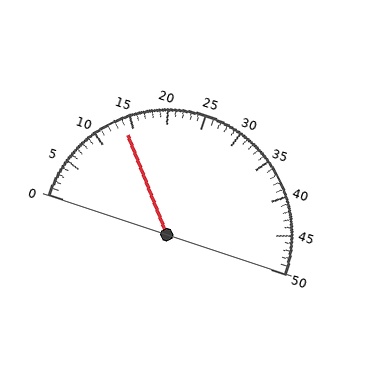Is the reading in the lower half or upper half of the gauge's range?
The reading is in the lower half of the range (0 to 50).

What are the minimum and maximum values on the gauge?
The gauge ranges from 0 to 50.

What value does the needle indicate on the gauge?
The needle indicates approximately 14.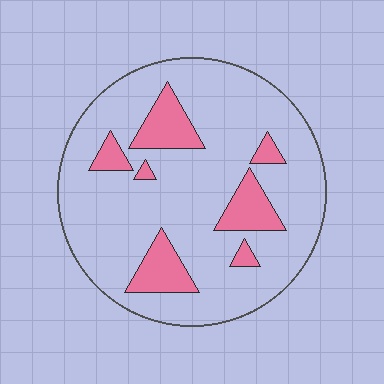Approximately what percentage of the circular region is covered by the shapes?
Approximately 15%.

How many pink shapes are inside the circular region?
7.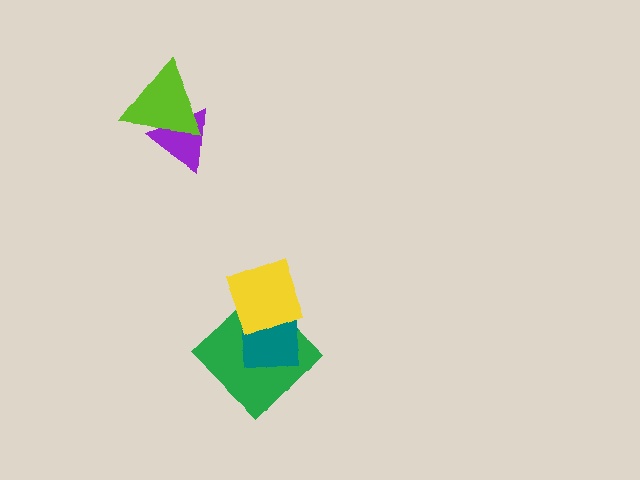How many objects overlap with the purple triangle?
1 object overlaps with the purple triangle.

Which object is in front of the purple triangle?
The lime triangle is in front of the purple triangle.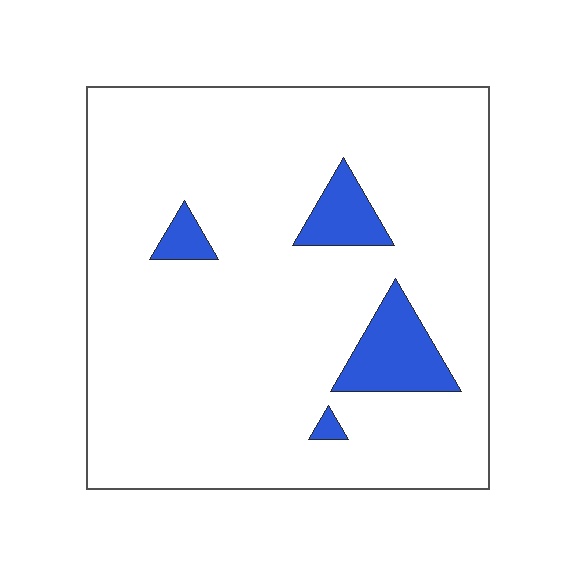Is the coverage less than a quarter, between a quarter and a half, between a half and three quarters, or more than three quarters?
Less than a quarter.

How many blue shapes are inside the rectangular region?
4.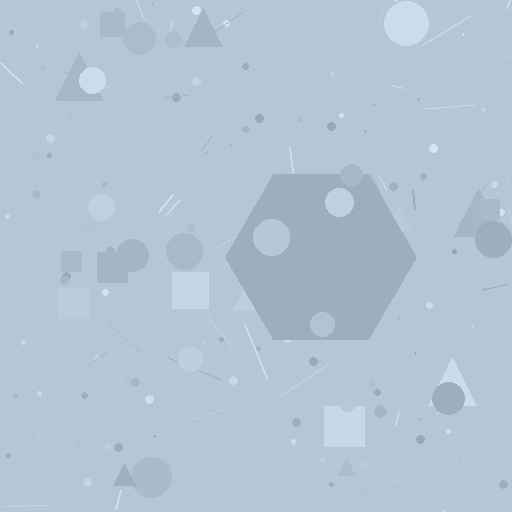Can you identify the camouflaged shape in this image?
The camouflaged shape is a hexagon.